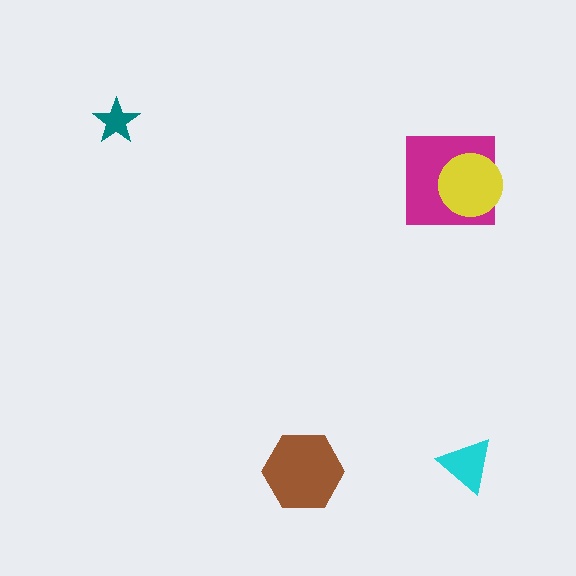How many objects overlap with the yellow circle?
1 object overlaps with the yellow circle.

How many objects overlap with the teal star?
0 objects overlap with the teal star.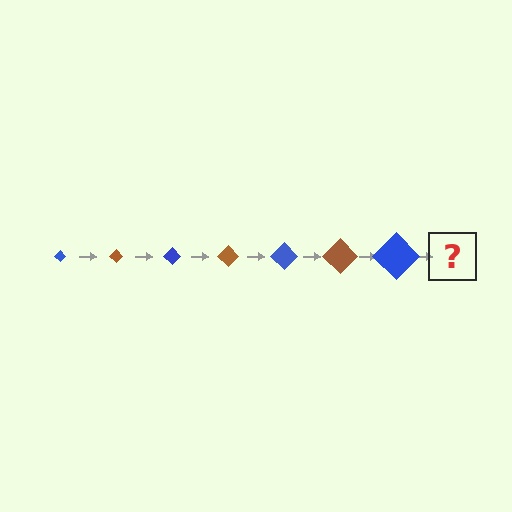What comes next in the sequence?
The next element should be a brown diamond, larger than the previous one.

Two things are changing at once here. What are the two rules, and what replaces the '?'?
The two rules are that the diamond grows larger each step and the color cycles through blue and brown. The '?' should be a brown diamond, larger than the previous one.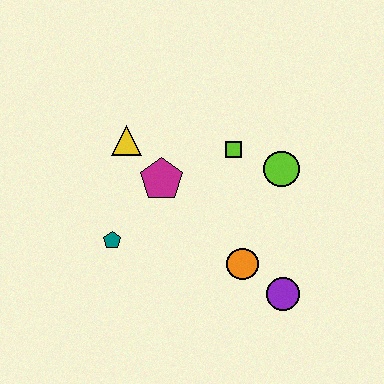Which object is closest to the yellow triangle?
The magenta pentagon is closest to the yellow triangle.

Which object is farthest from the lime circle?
The teal pentagon is farthest from the lime circle.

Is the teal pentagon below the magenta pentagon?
Yes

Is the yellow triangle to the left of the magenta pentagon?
Yes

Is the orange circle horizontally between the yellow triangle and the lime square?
No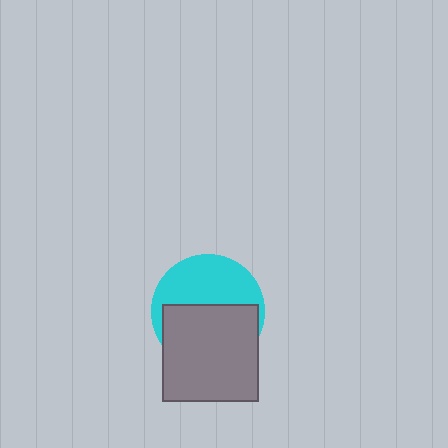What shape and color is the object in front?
The object in front is a gray square.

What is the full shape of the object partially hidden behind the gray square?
The partially hidden object is a cyan circle.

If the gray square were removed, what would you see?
You would see the complete cyan circle.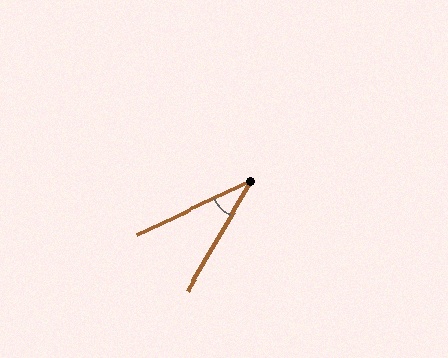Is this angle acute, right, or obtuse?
It is acute.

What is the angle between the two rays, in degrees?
Approximately 34 degrees.